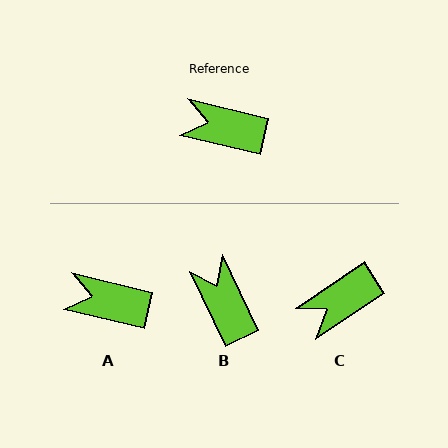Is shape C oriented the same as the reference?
No, it is off by about 47 degrees.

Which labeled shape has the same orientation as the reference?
A.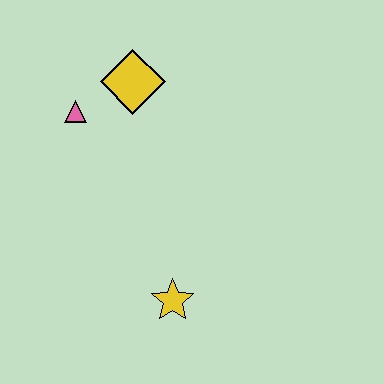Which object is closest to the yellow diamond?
The pink triangle is closest to the yellow diamond.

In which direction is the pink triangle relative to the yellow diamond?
The pink triangle is to the left of the yellow diamond.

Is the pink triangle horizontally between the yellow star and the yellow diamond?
No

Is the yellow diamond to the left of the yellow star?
Yes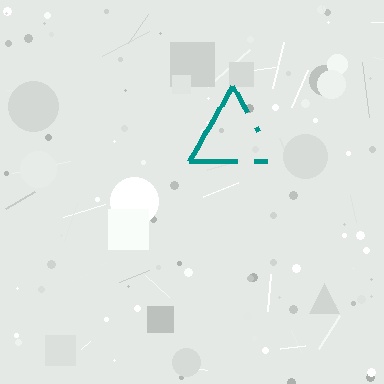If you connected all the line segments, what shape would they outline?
They would outline a triangle.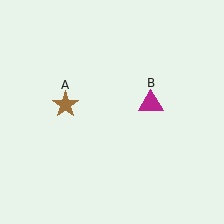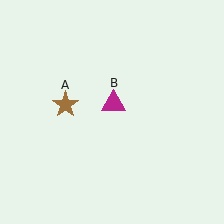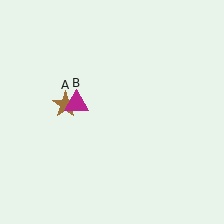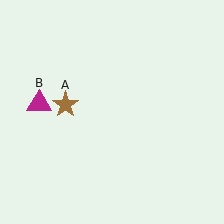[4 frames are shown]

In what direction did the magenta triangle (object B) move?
The magenta triangle (object B) moved left.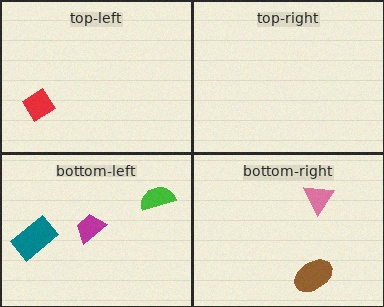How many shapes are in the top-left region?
1.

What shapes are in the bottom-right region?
The pink triangle, the brown ellipse.